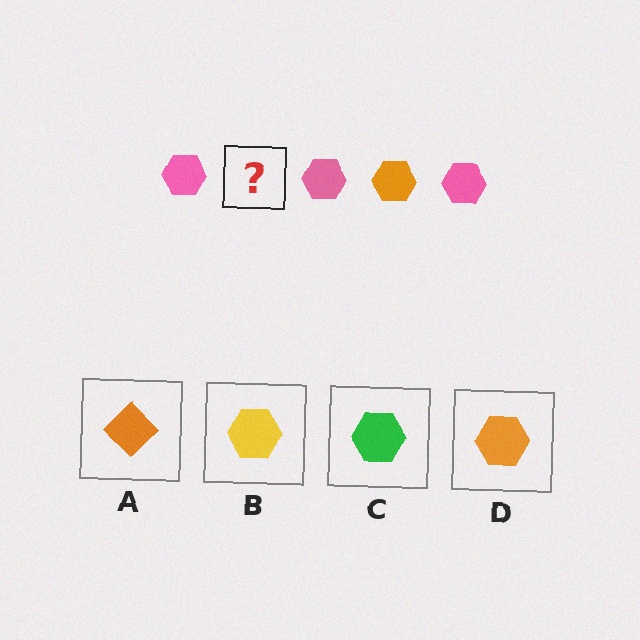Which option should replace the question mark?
Option D.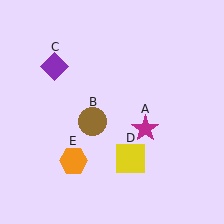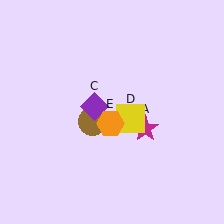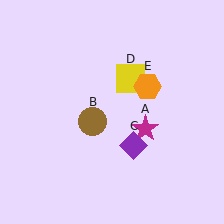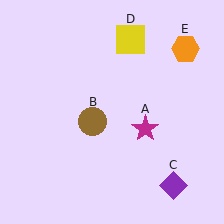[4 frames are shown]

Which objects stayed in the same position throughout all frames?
Magenta star (object A) and brown circle (object B) remained stationary.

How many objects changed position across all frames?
3 objects changed position: purple diamond (object C), yellow square (object D), orange hexagon (object E).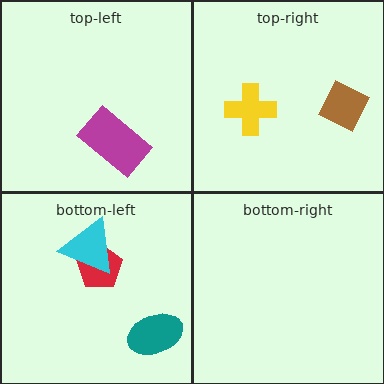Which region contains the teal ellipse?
The bottom-left region.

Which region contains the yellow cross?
The top-right region.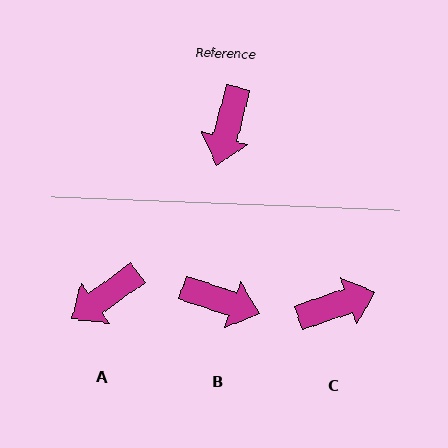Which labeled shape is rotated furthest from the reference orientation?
C, about 124 degrees away.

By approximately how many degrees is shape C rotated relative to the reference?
Approximately 124 degrees counter-clockwise.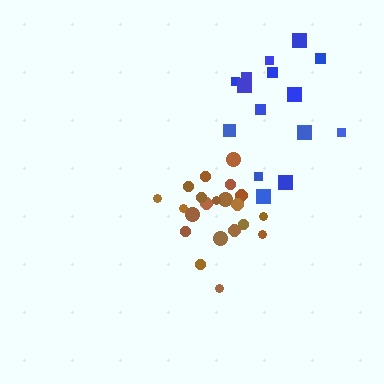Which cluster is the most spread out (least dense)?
Blue.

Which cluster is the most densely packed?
Brown.